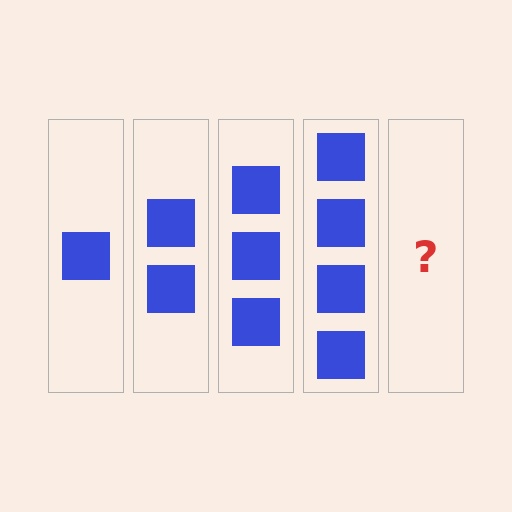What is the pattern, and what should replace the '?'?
The pattern is that each step adds one more square. The '?' should be 5 squares.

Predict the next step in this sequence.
The next step is 5 squares.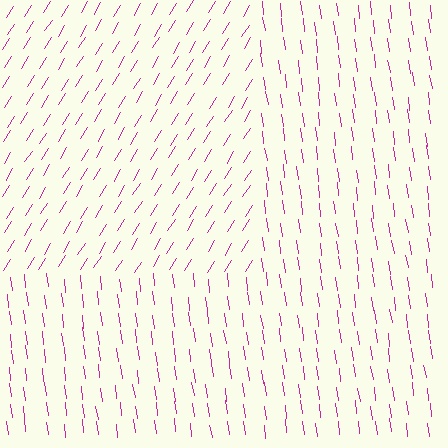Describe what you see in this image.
The image is filled with small magenta line segments. A rectangle region in the image has lines oriented differently from the surrounding lines, creating a visible texture boundary.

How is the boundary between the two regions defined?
The boundary is defined purely by a change in line orientation (approximately 39 degrees difference). All lines are the same color and thickness.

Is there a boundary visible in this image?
Yes, there is a texture boundary formed by a change in line orientation.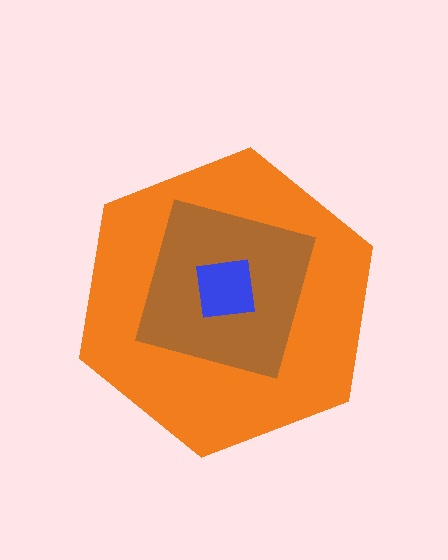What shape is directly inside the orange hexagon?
The brown diamond.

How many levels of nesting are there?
3.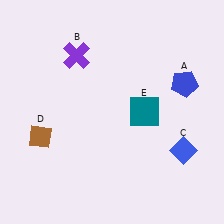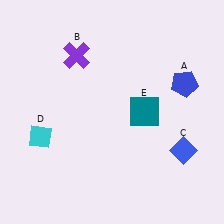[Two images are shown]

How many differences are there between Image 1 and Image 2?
There is 1 difference between the two images.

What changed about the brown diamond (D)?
In Image 1, D is brown. In Image 2, it changed to cyan.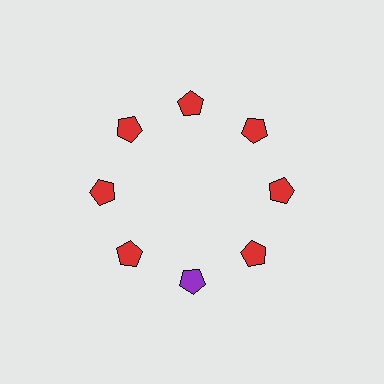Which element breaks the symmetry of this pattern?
The purple pentagon at roughly the 6 o'clock position breaks the symmetry. All other shapes are red pentagons.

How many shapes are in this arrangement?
There are 8 shapes arranged in a ring pattern.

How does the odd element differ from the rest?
It has a different color: purple instead of red.